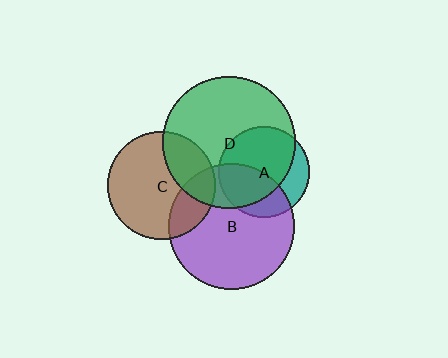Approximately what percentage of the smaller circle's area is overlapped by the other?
Approximately 70%.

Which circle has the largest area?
Circle D (green).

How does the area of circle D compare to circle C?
Approximately 1.5 times.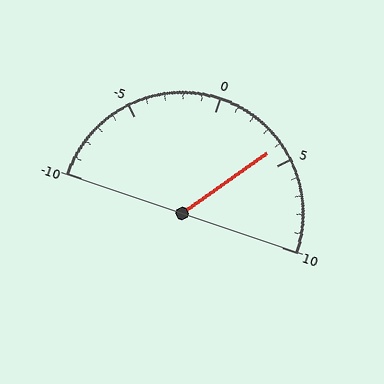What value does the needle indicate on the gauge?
The needle indicates approximately 4.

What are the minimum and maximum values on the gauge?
The gauge ranges from -10 to 10.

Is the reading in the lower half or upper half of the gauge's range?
The reading is in the upper half of the range (-10 to 10).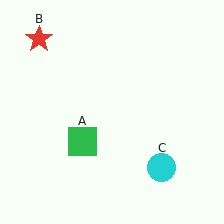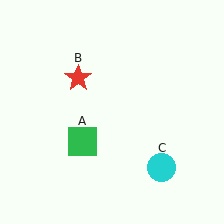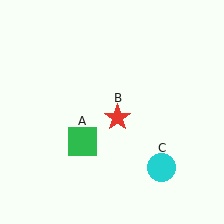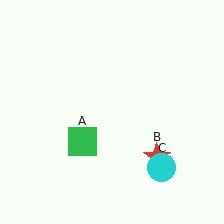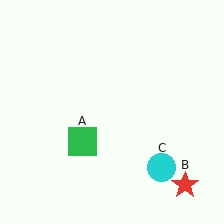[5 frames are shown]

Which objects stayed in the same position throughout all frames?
Green square (object A) and cyan circle (object C) remained stationary.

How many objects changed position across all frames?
1 object changed position: red star (object B).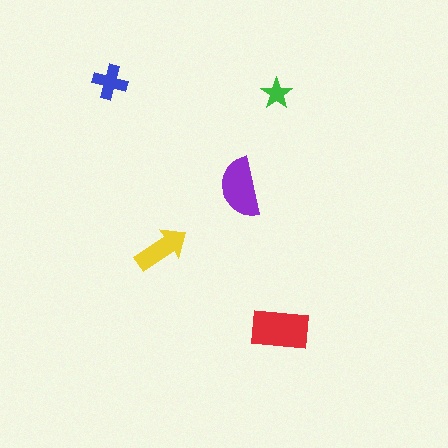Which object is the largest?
The red rectangle.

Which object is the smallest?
The green star.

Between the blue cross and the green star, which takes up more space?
The blue cross.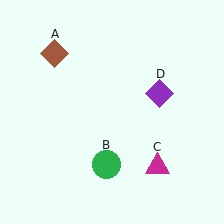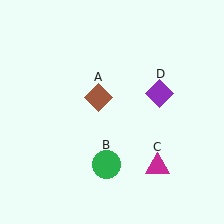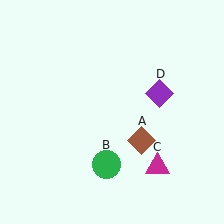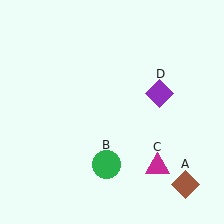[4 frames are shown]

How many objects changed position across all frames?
1 object changed position: brown diamond (object A).